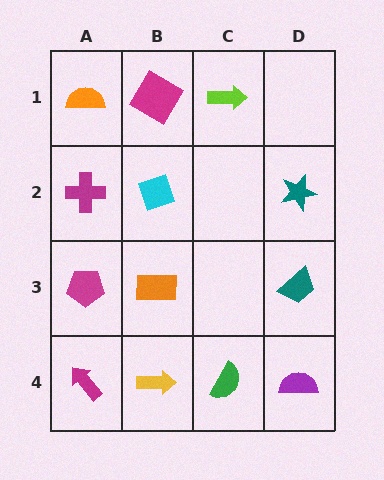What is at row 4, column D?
A purple semicircle.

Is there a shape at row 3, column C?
No, that cell is empty.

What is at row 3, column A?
A magenta pentagon.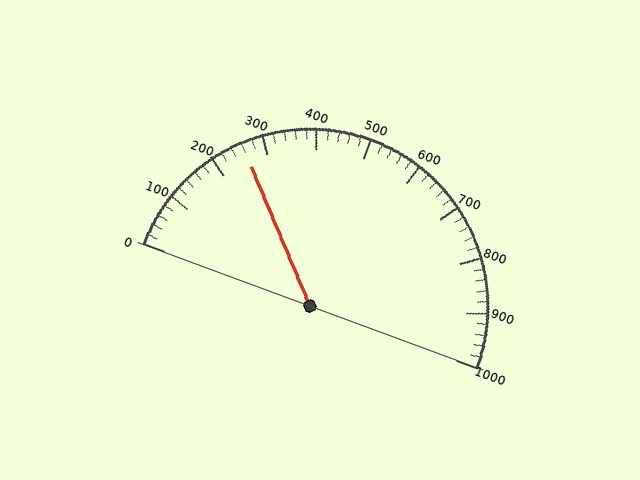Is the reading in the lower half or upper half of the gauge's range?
The reading is in the lower half of the range (0 to 1000).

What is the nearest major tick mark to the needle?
The nearest major tick mark is 300.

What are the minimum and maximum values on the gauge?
The gauge ranges from 0 to 1000.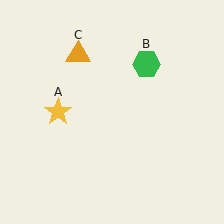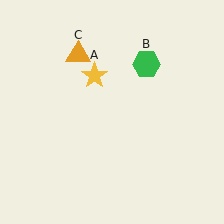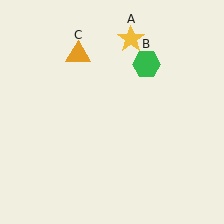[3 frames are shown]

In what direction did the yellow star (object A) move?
The yellow star (object A) moved up and to the right.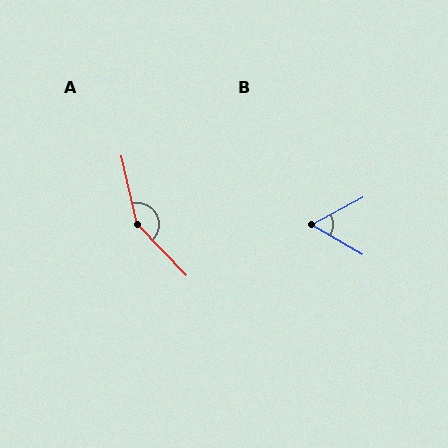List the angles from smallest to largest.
B (58°), A (149°).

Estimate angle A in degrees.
Approximately 149 degrees.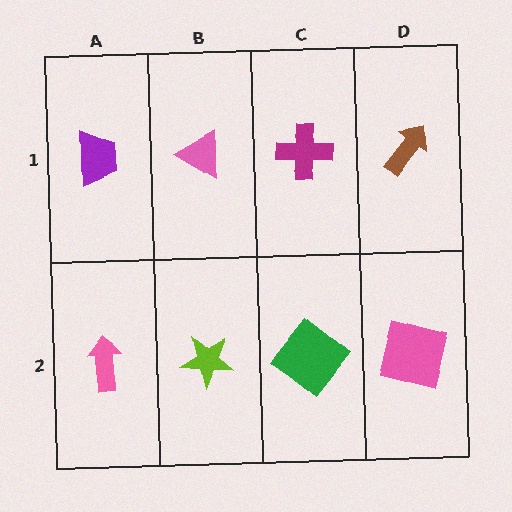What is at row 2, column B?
A lime star.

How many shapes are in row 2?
4 shapes.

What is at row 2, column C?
A green diamond.